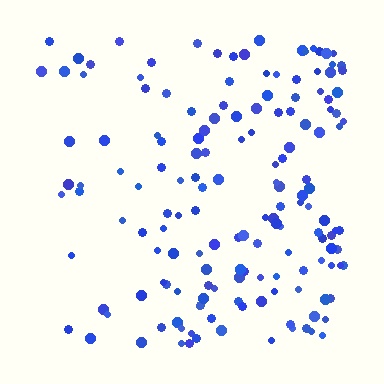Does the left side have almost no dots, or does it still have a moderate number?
Still a moderate number, just noticeably fewer than the right.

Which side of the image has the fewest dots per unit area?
The left.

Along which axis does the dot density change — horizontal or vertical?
Horizontal.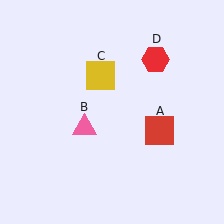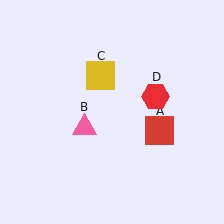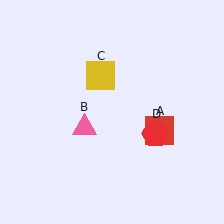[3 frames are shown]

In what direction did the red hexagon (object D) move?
The red hexagon (object D) moved down.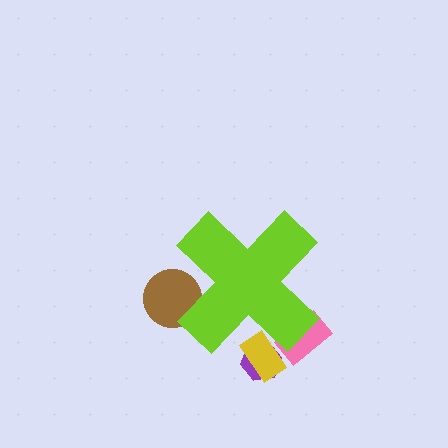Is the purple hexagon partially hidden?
Yes, the purple hexagon is partially hidden behind the lime cross.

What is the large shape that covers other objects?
A lime cross.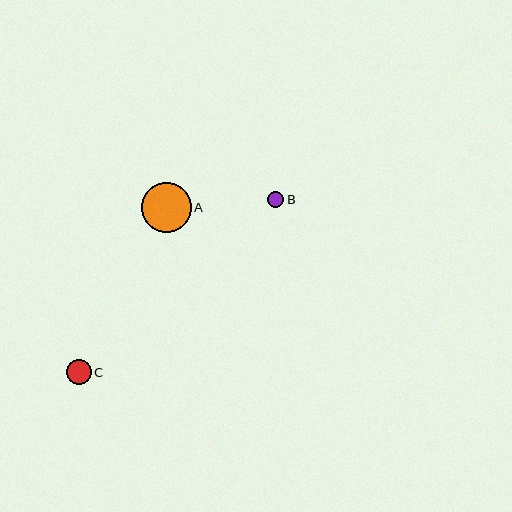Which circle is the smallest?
Circle B is the smallest with a size of approximately 16 pixels.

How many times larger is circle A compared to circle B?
Circle A is approximately 3.1 times the size of circle B.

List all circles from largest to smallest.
From largest to smallest: A, C, B.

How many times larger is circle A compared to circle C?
Circle A is approximately 2.0 times the size of circle C.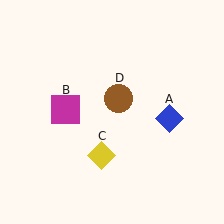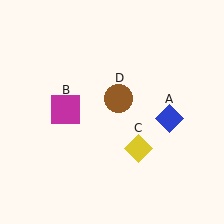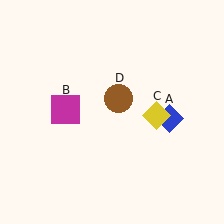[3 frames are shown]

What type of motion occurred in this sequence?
The yellow diamond (object C) rotated counterclockwise around the center of the scene.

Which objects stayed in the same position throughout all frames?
Blue diamond (object A) and magenta square (object B) and brown circle (object D) remained stationary.